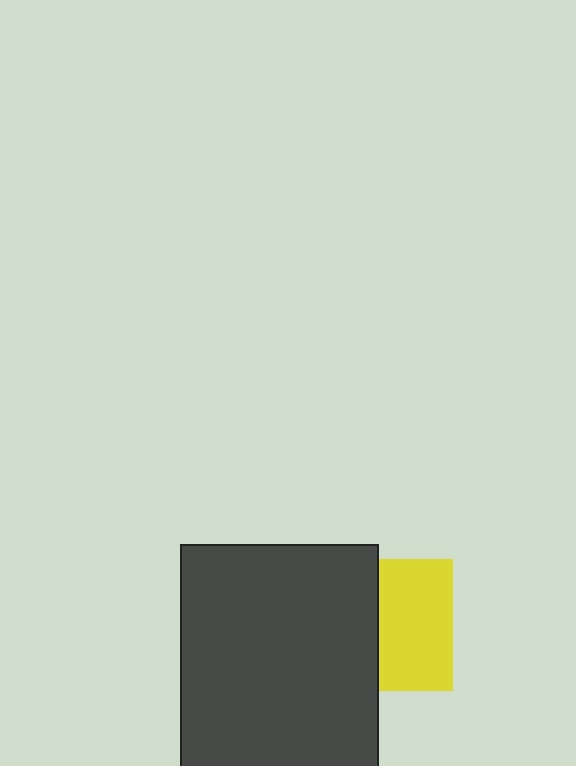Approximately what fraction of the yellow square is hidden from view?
Roughly 44% of the yellow square is hidden behind the dark gray rectangle.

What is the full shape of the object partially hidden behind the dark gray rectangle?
The partially hidden object is a yellow square.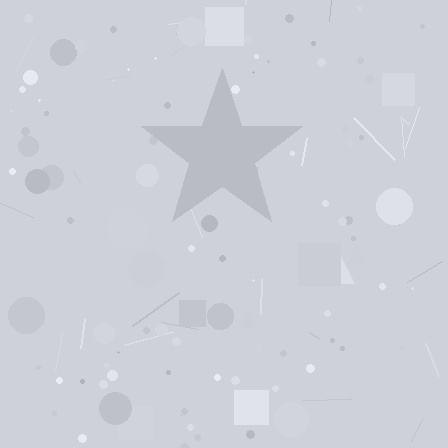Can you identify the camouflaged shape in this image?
The camouflaged shape is a star.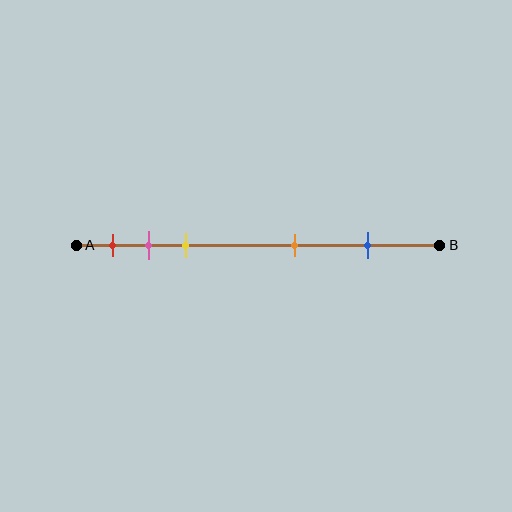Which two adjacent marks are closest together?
The pink and yellow marks are the closest adjacent pair.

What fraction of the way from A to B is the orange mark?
The orange mark is approximately 60% (0.6) of the way from A to B.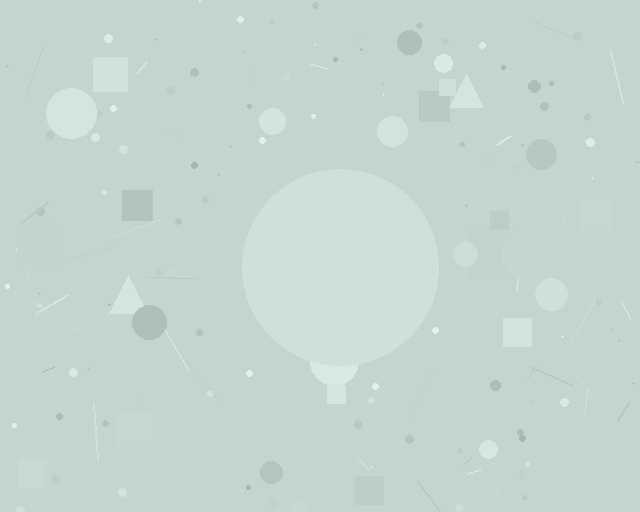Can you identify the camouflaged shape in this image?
The camouflaged shape is a circle.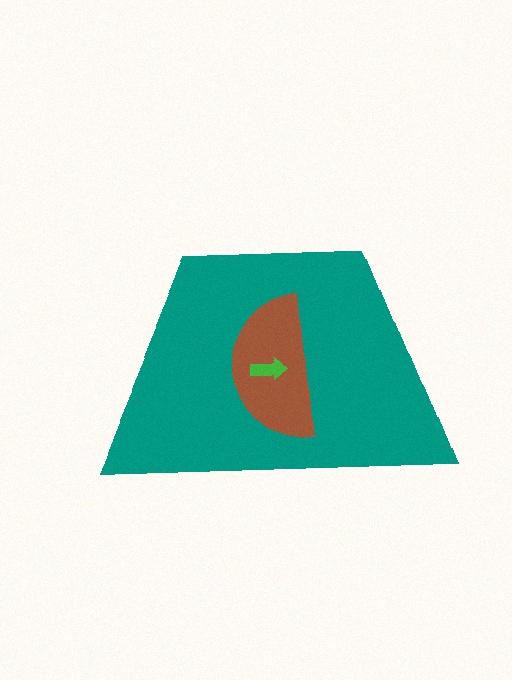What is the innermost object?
The green arrow.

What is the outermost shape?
The teal trapezoid.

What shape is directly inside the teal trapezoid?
The brown semicircle.